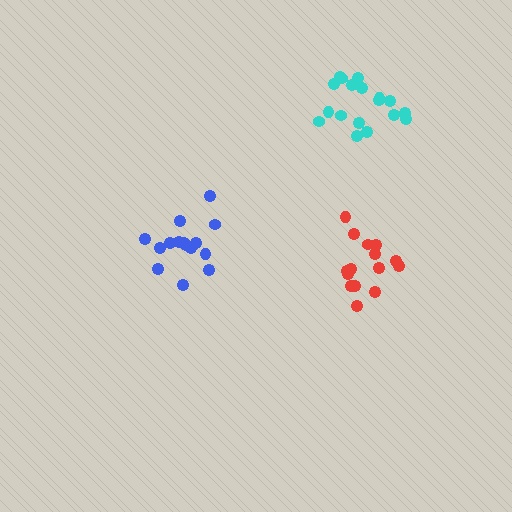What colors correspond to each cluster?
The clusters are colored: red, blue, cyan.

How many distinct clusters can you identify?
There are 3 distinct clusters.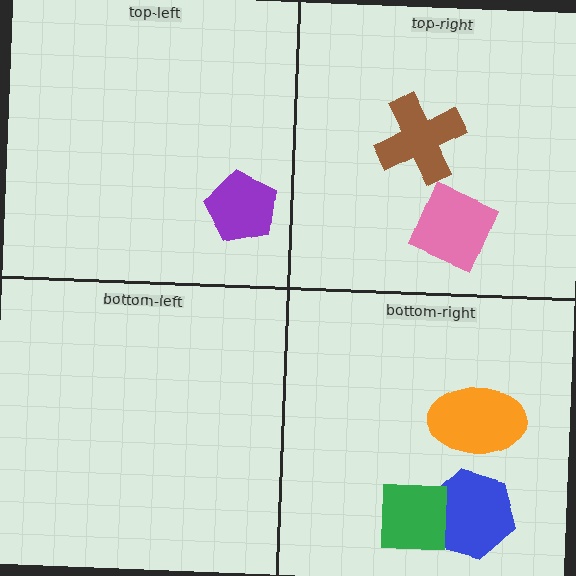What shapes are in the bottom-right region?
The orange ellipse, the blue hexagon, the green square.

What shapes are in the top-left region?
The purple pentagon.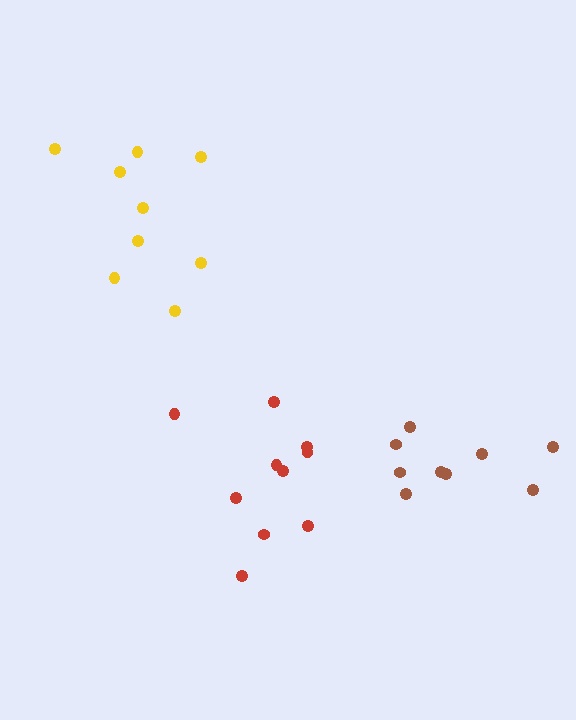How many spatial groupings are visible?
There are 3 spatial groupings.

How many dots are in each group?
Group 1: 10 dots, Group 2: 9 dots, Group 3: 9 dots (28 total).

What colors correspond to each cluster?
The clusters are colored: red, brown, yellow.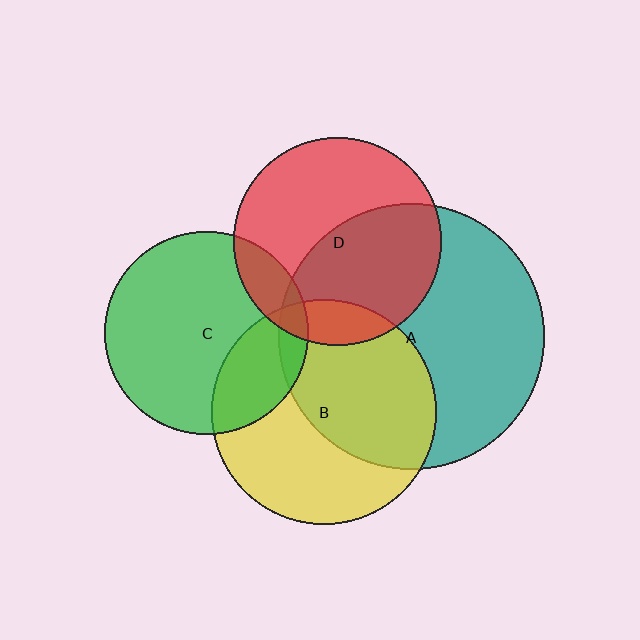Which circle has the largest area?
Circle A (teal).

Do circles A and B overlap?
Yes.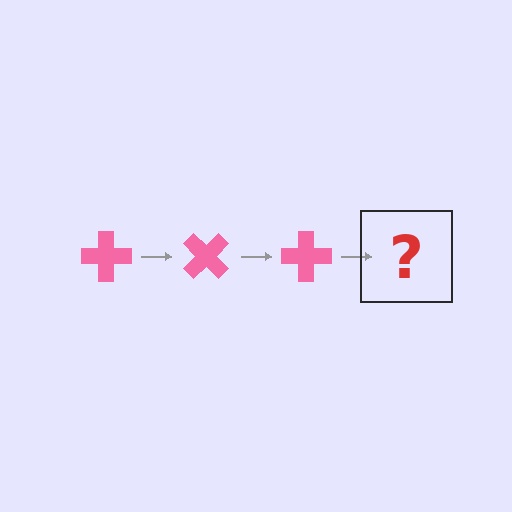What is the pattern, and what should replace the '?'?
The pattern is that the cross rotates 45 degrees each step. The '?' should be a pink cross rotated 135 degrees.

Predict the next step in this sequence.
The next step is a pink cross rotated 135 degrees.